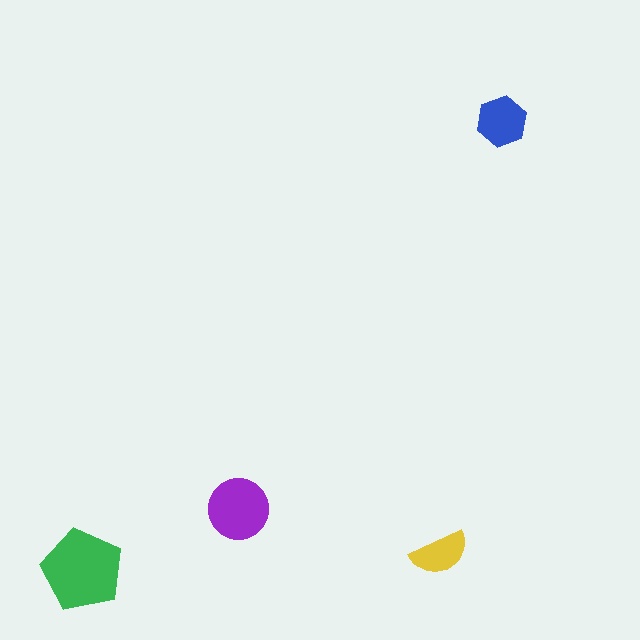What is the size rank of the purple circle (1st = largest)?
2nd.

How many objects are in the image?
There are 4 objects in the image.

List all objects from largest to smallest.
The green pentagon, the purple circle, the blue hexagon, the yellow semicircle.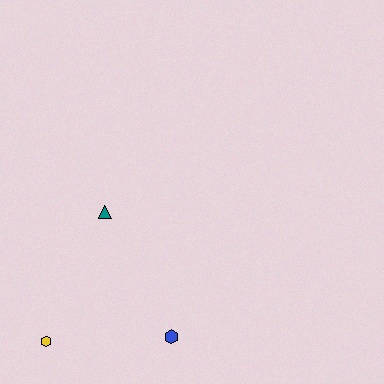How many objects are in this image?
There are 3 objects.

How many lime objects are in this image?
There are no lime objects.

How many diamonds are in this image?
There are no diamonds.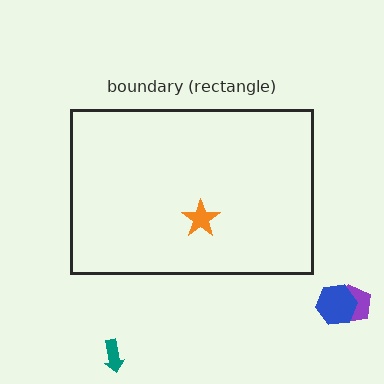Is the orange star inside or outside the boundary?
Inside.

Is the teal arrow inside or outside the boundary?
Outside.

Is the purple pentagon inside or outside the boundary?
Outside.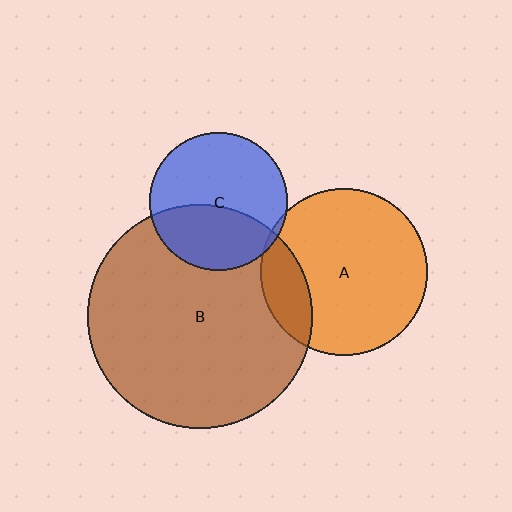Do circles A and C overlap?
Yes.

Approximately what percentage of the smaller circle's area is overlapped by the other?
Approximately 5%.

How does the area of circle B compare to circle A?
Approximately 1.8 times.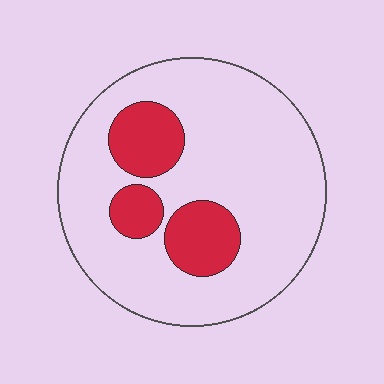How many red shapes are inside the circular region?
3.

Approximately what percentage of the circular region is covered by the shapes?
Approximately 20%.